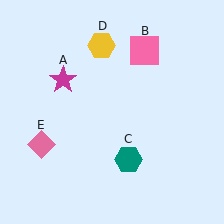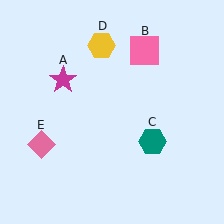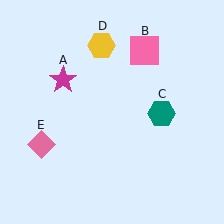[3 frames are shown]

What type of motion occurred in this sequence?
The teal hexagon (object C) rotated counterclockwise around the center of the scene.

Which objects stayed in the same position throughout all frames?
Magenta star (object A) and pink square (object B) and yellow hexagon (object D) and pink diamond (object E) remained stationary.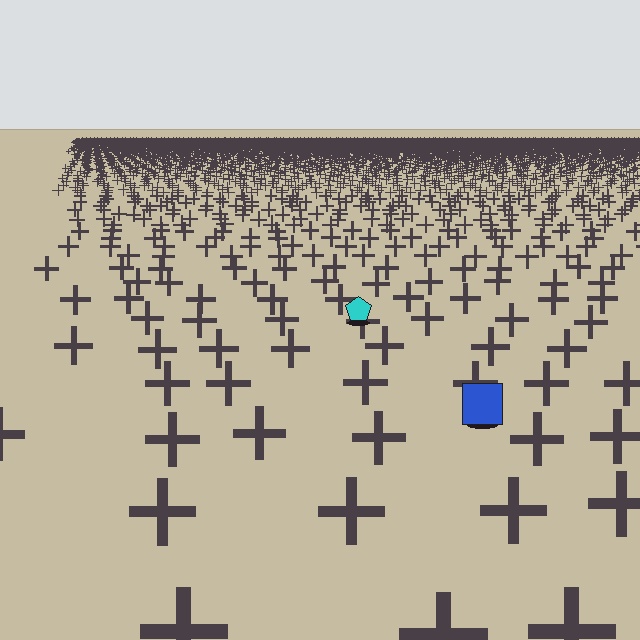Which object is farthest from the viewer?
The cyan pentagon is farthest from the viewer. It appears smaller and the ground texture around it is denser.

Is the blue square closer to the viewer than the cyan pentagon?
Yes. The blue square is closer — you can tell from the texture gradient: the ground texture is coarser near it.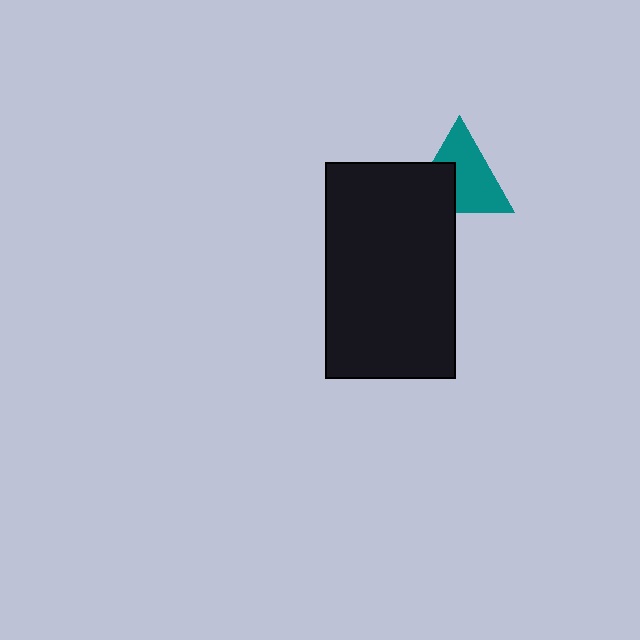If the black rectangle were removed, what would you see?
You would see the complete teal triangle.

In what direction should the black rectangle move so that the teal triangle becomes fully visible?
The black rectangle should move toward the lower-left. That is the shortest direction to clear the overlap and leave the teal triangle fully visible.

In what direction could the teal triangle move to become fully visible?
The teal triangle could move toward the upper-right. That would shift it out from behind the black rectangle entirely.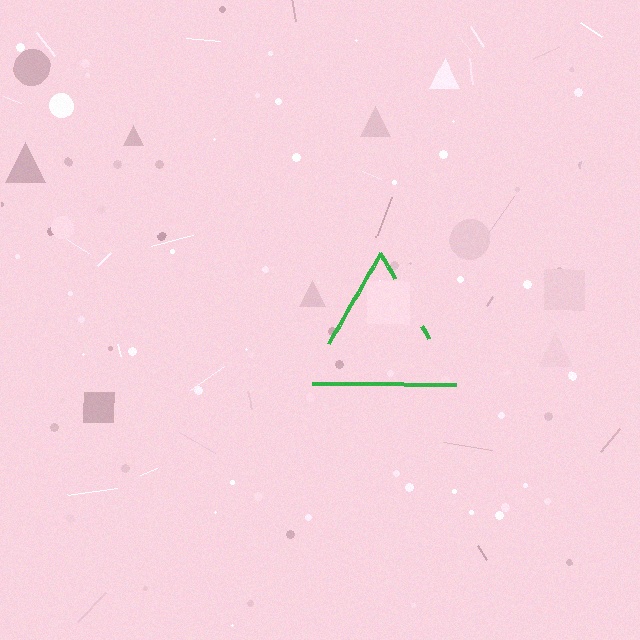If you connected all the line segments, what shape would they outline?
They would outline a triangle.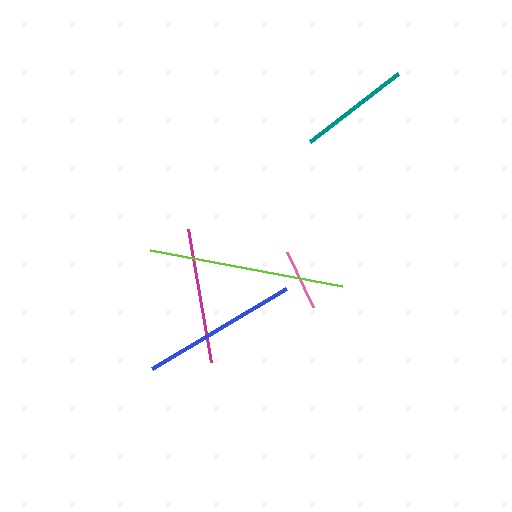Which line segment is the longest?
The lime line is the longest at approximately 196 pixels.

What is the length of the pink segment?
The pink segment is approximately 61 pixels long.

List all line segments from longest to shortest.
From longest to shortest: lime, blue, magenta, teal, pink.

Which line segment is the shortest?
The pink line is the shortest at approximately 61 pixels.